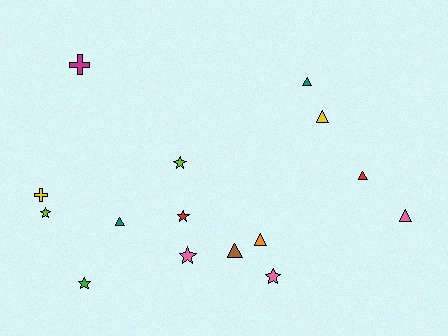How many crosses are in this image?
There are 2 crosses.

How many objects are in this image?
There are 15 objects.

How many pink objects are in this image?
There are 3 pink objects.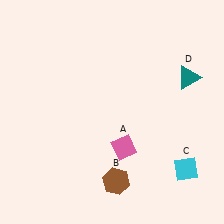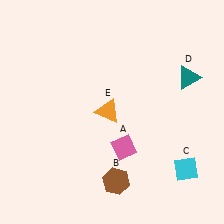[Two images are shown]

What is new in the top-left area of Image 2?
An orange triangle (E) was added in the top-left area of Image 2.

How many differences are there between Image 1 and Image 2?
There is 1 difference between the two images.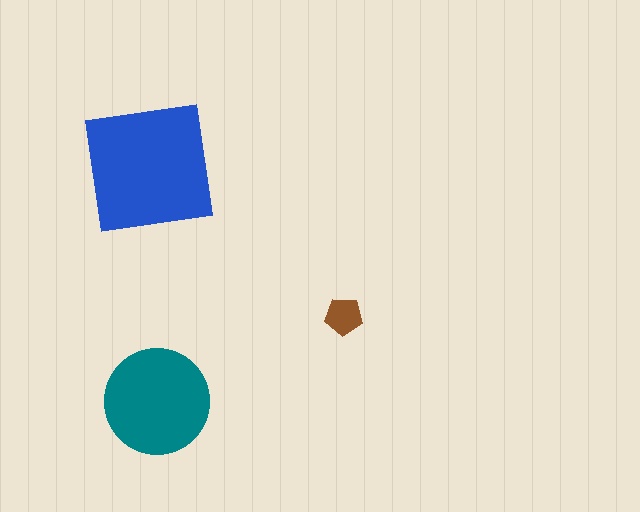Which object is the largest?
The blue square.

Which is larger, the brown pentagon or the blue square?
The blue square.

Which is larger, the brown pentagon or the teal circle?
The teal circle.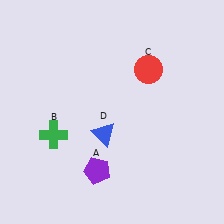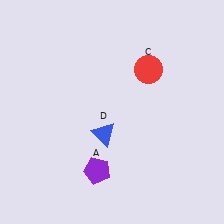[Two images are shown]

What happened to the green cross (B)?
The green cross (B) was removed in Image 2. It was in the bottom-left area of Image 1.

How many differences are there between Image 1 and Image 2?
There is 1 difference between the two images.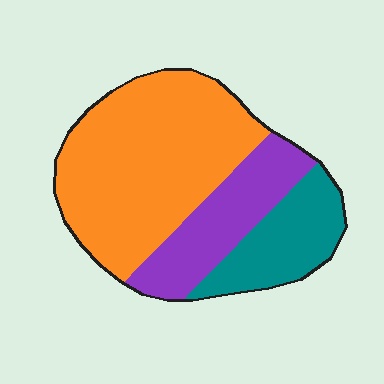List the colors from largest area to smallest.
From largest to smallest: orange, purple, teal.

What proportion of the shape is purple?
Purple covers about 25% of the shape.